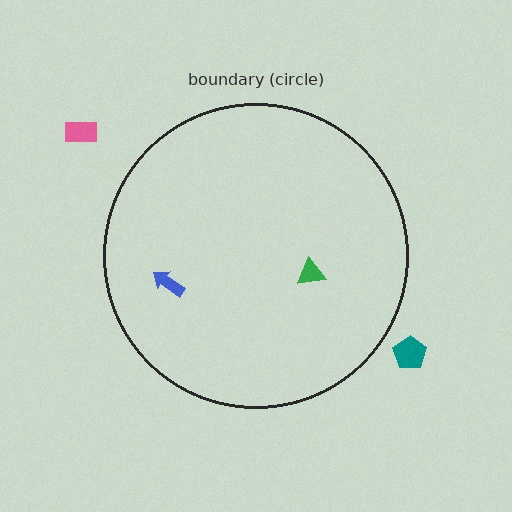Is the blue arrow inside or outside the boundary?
Inside.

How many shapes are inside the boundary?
2 inside, 2 outside.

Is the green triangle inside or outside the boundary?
Inside.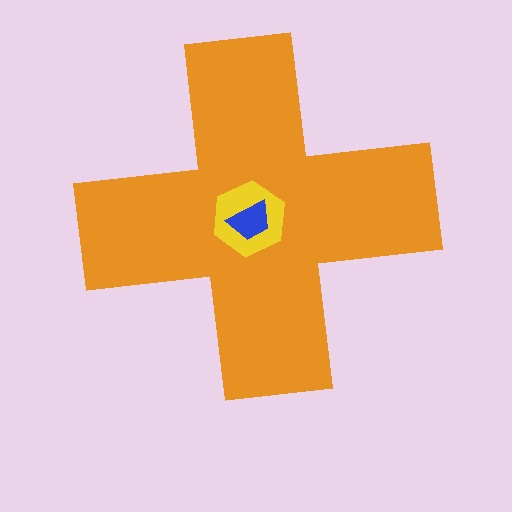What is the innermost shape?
The blue trapezoid.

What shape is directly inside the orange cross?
The yellow hexagon.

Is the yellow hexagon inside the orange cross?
Yes.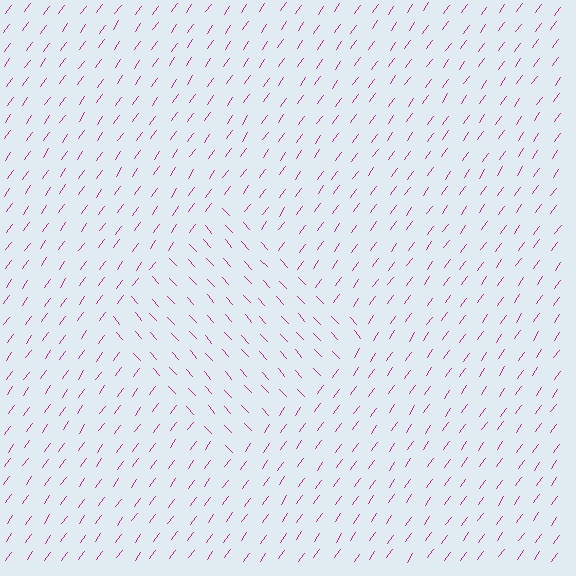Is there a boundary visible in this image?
Yes, there is a texture boundary formed by a change in line orientation.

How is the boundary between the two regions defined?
The boundary is defined purely by a change in line orientation (approximately 77 degrees difference). All lines are the same color and thickness.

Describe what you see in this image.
The image is filled with small magenta line segments. A diamond region in the image has lines oriented differently from the surrounding lines, creating a visible texture boundary.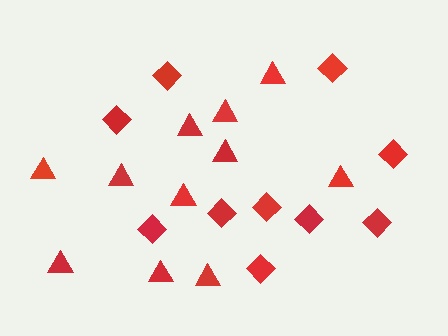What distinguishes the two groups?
There are 2 groups: one group of diamonds (10) and one group of triangles (11).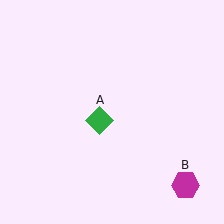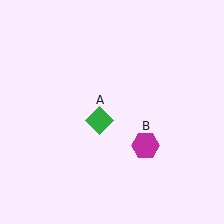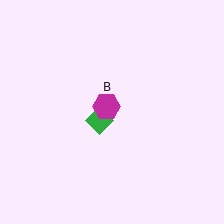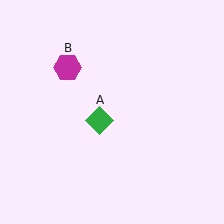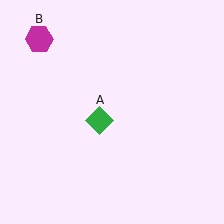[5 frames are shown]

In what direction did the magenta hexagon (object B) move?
The magenta hexagon (object B) moved up and to the left.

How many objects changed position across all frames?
1 object changed position: magenta hexagon (object B).